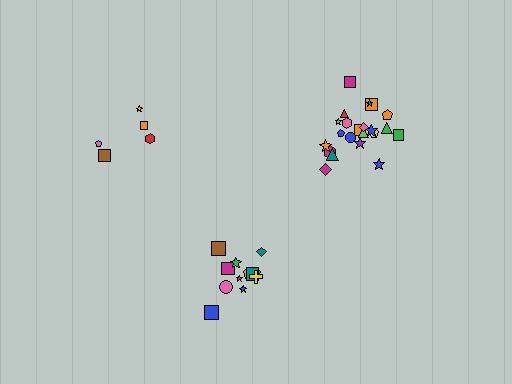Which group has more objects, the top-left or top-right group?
The top-right group.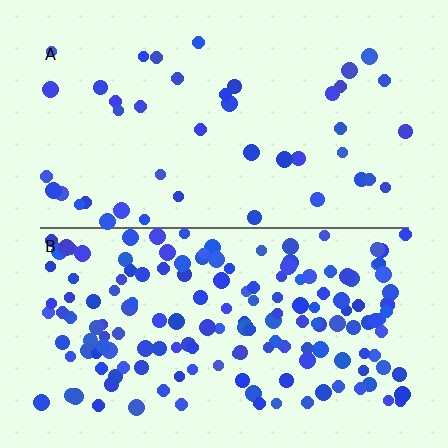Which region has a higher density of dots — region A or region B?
B (the bottom).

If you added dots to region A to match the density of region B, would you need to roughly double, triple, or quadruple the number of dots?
Approximately quadruple.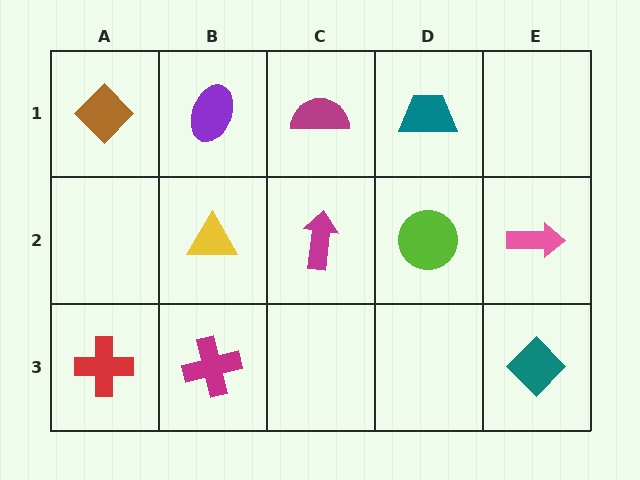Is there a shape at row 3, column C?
No, that cell is empty.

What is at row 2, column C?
A magenta arrow.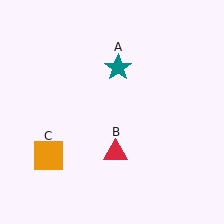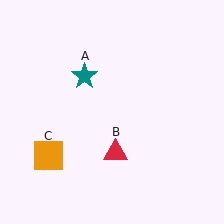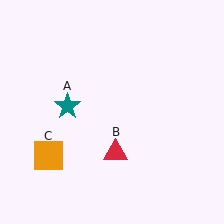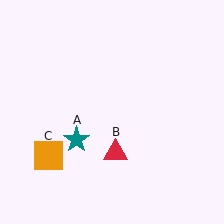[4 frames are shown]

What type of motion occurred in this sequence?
The teal star (object A) rotated counterclockwise around the center of the scene.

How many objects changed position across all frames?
1 object changed position: teal star (object A).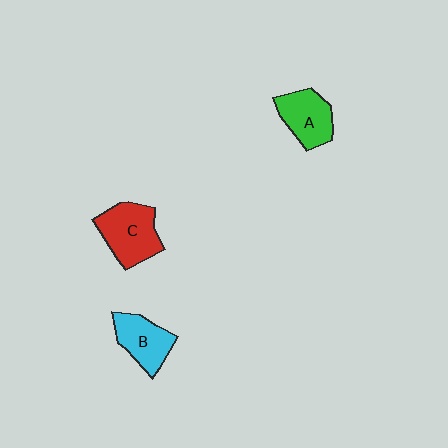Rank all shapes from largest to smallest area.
From largest to smallest: C (red), A (green), B (cyan).